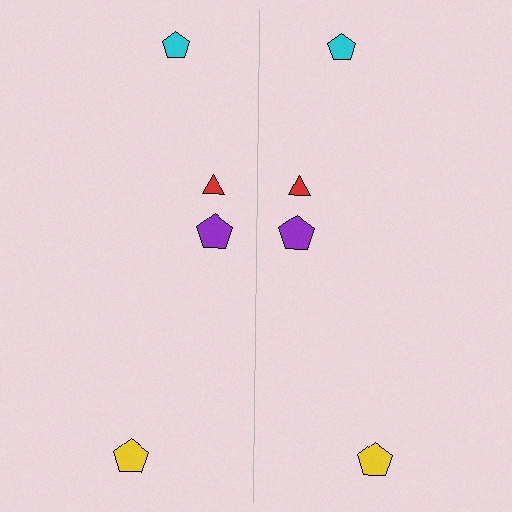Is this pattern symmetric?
Yes, this pattern has bilateral (reflection) symmetry.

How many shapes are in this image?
There are 8 shapes in this image.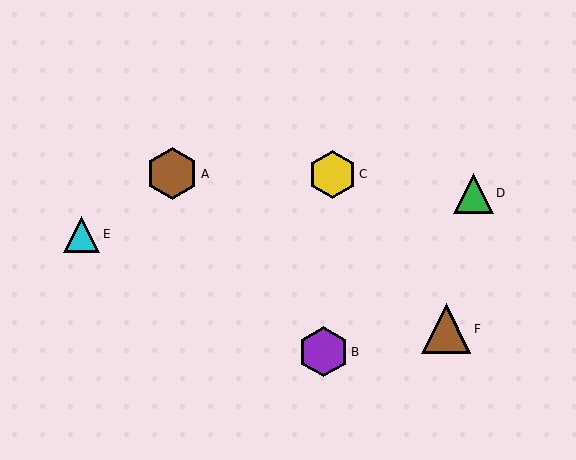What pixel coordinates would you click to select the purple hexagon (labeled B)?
Click at (324, 352) to select the purple hexagon B.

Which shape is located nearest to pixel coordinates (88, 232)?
The cyan triangle (labeled E) at (82, 234) is nearest to that location.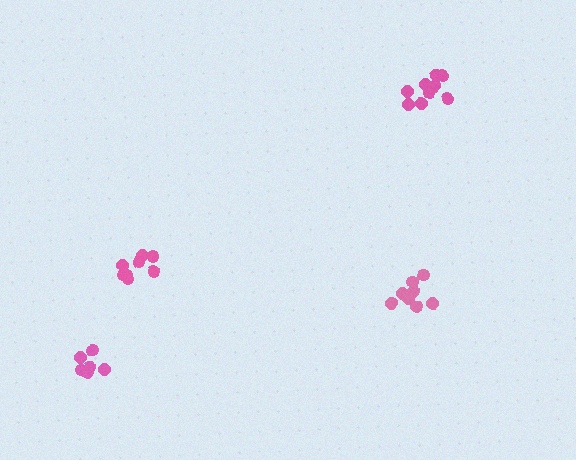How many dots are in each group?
Group 1: 10 dots, Group 2: 7 dots, Group 3: 9 dots, Group 4: 8 dots (34 total).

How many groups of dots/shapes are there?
There are 4 groups.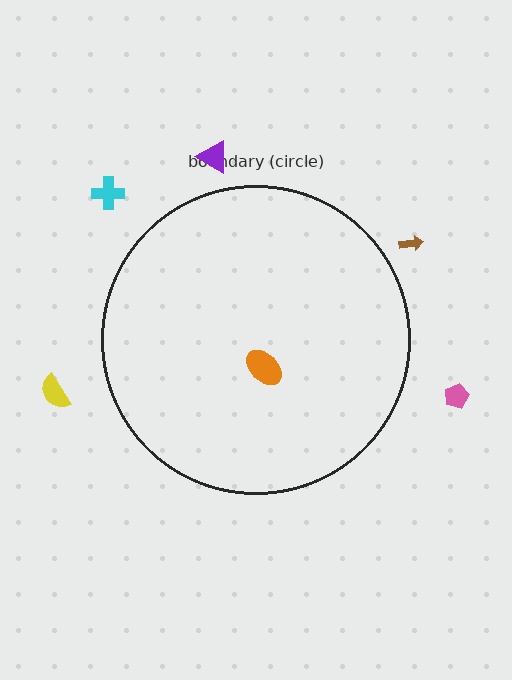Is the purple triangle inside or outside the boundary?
Outside.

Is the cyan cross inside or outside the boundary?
Outside.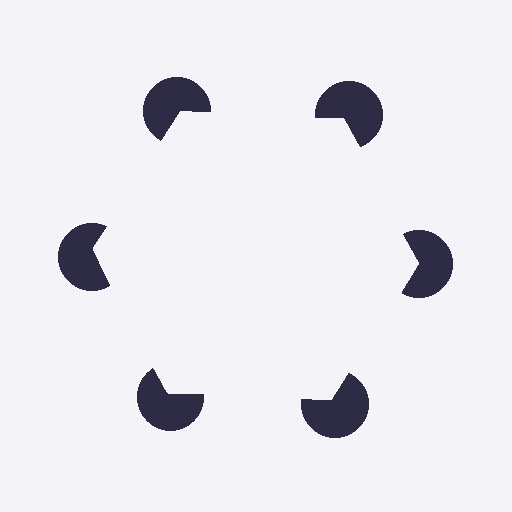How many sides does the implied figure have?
6 sides.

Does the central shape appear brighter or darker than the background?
It typically appears slightly brighter than the background, even though no actual brightness change is drawn.